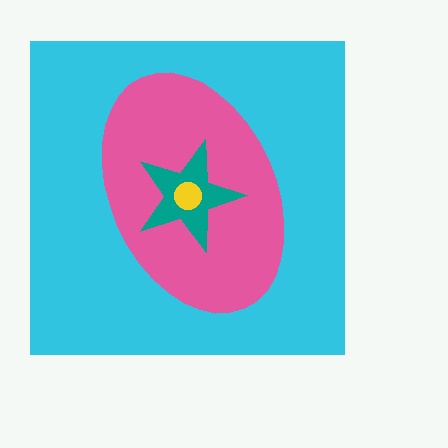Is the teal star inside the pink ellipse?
Yes.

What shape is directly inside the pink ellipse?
The teal star.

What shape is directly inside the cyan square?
The pink ellipse.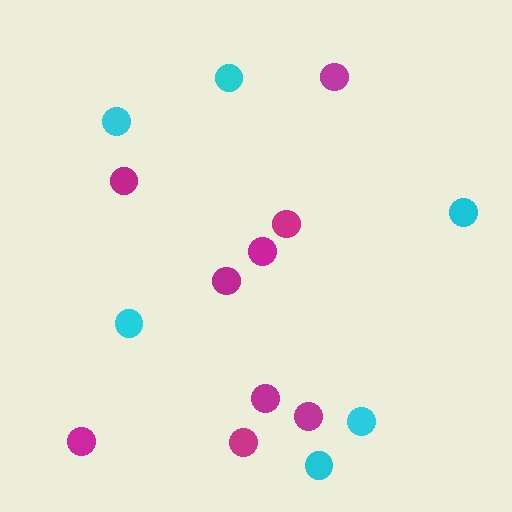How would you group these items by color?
There are 2 groups: one group of cyan circles (6) and one group of magenta circles (9).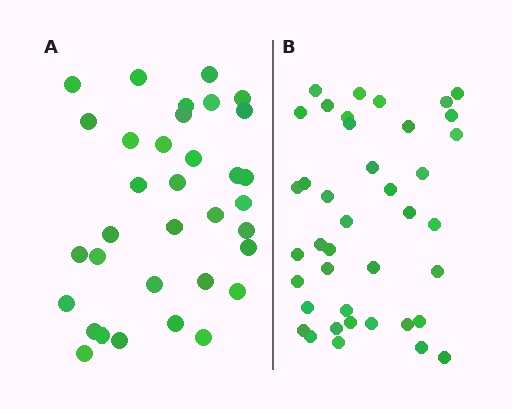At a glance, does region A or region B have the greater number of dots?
Region B (the right region) has more dots.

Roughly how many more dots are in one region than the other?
Region B has about 6 more dots than region A.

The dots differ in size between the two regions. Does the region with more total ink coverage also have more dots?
No. Region A has more total ink coverage because its dots are larger, but region B actually contains more individual dots. Total area can be misleading — the number of items is what matters here.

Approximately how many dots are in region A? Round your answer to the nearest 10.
About 30 dots. (The exact count is 34, which rounds to 30.)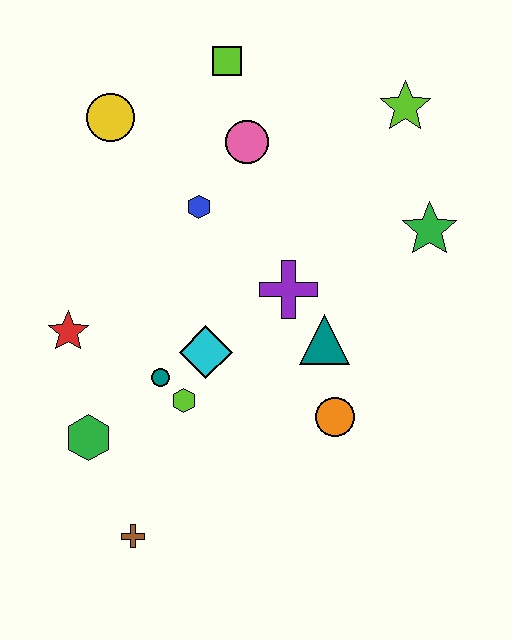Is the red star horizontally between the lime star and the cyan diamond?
No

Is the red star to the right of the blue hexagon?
No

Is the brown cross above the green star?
No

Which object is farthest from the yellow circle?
The brown cross is farthest from the yellow circle.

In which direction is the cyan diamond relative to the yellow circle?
The cyan diamond is below the yellow circle.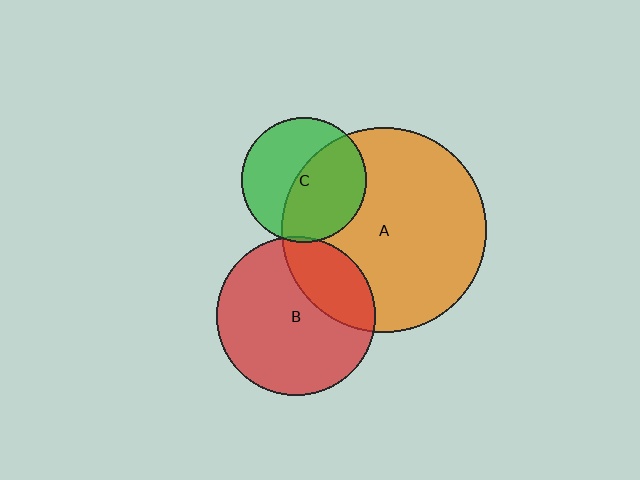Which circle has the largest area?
Circle A (orange).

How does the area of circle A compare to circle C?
Approximately 2.7 times.